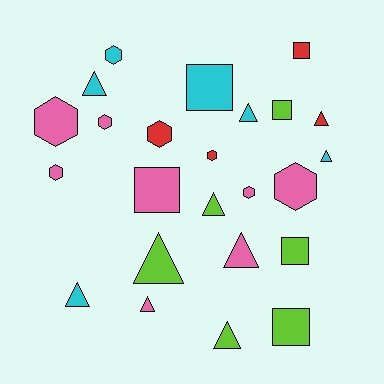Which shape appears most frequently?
Triangle, with 10 objects.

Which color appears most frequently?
Pink, with 8 objects.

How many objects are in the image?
There are 24 objects.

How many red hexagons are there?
There are 2 red hexagons.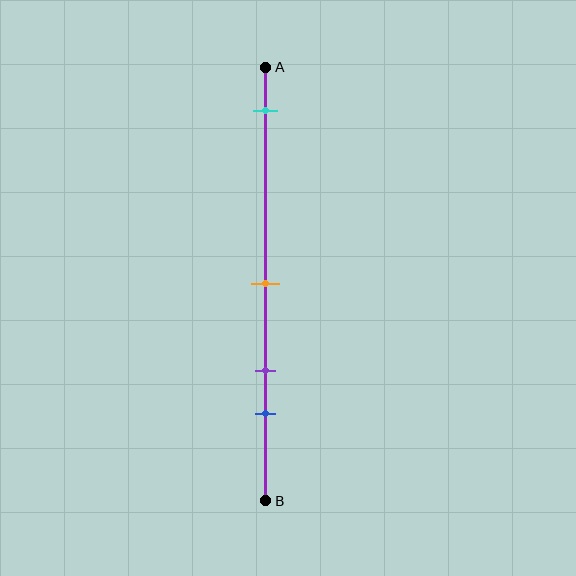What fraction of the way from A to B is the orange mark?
The orange mark is approximately 50% (0.5) of the way from A to B.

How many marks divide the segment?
There are 4 marks dividing the segment.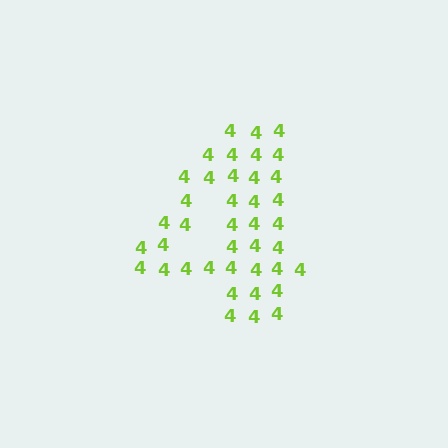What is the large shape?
The large shape is the digit 4.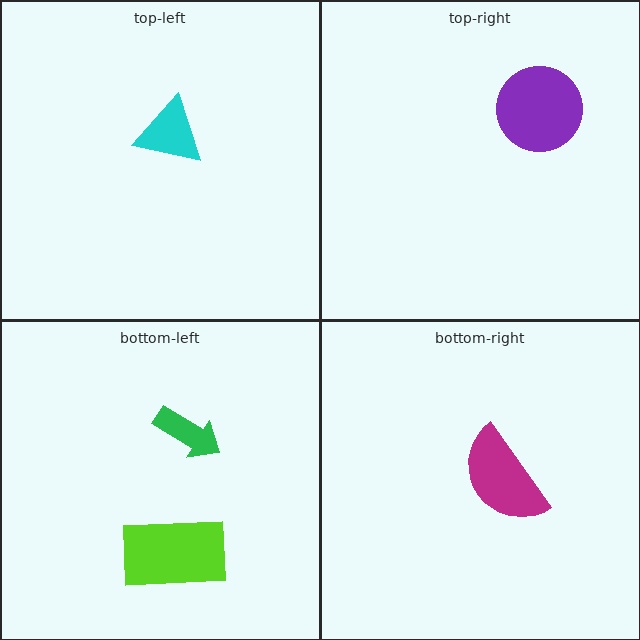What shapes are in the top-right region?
The purple circle.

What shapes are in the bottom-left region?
The green arrow, the lime rectangle.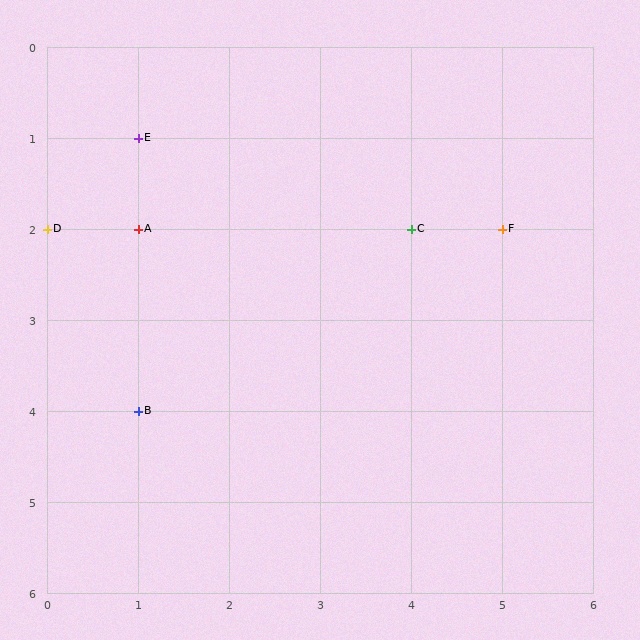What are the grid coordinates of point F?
Point F is at grid coordinates (5, 2).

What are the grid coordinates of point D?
Point D is at grid coordinates (0, 2).